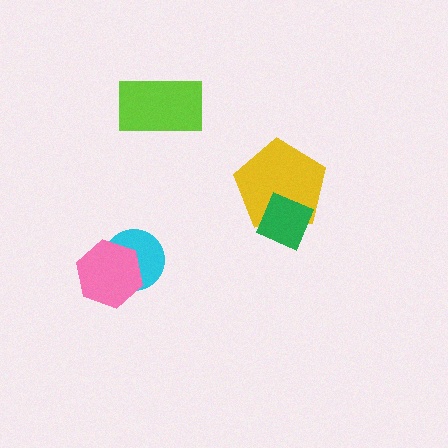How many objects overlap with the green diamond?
1 object overlaps with the green diamond.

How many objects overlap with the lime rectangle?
0 objects overlap with the lime rectangle.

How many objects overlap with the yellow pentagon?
1 object overlaps with the yellow pentagon.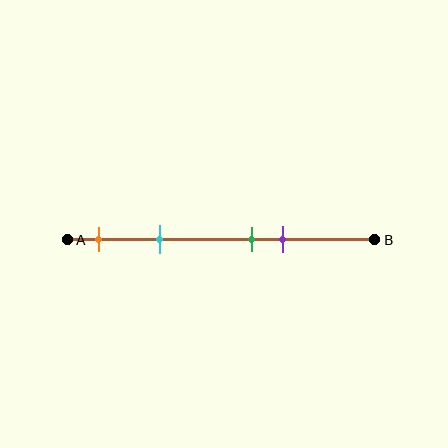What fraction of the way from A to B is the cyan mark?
The cyan mark is approximately 30% (0.3) of the way from A to B.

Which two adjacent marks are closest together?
The green and purple marks are the closest adjacent pair.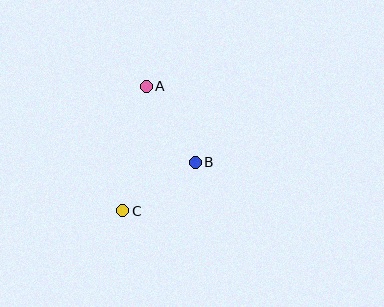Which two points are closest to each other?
Points B and C are closest to each other.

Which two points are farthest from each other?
Points A and C are farthest from each other.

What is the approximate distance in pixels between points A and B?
The distance between A and B is approximately 90 pixels.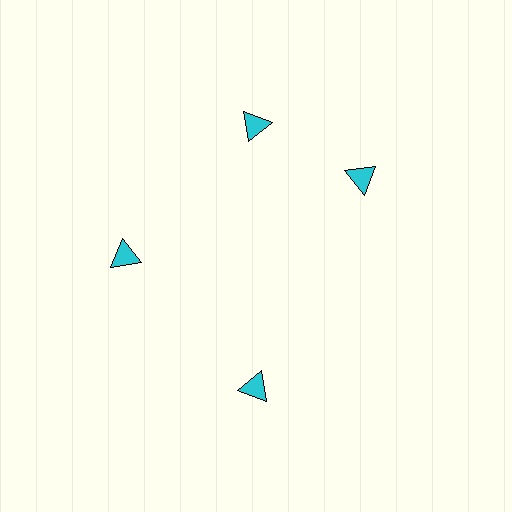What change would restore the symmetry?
The symmetry would be restored by rotating it back into even spacing with its neighbors so that all 4 triangles sit at equal angles and equal distance from the center.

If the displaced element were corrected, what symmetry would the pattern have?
It would have 4-fold rotational symmetry — the pattern would map onto itself every 90 degrees.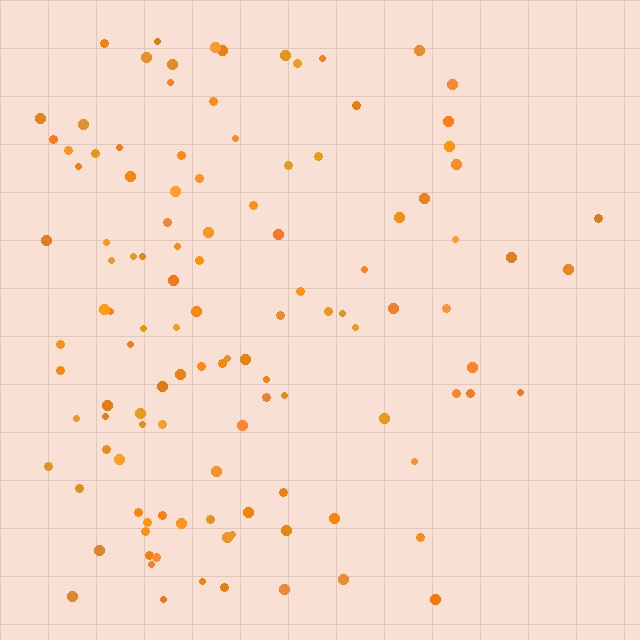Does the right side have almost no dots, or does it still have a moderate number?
Still a moderate number, just noticeably fewer than the left.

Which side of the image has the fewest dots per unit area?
The right.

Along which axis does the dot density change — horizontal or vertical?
Horizontal.